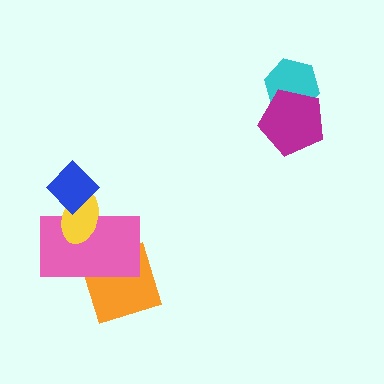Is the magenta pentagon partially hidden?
No, no other shape covers it.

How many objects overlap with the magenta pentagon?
1 object overlaps with the magenta pentagon.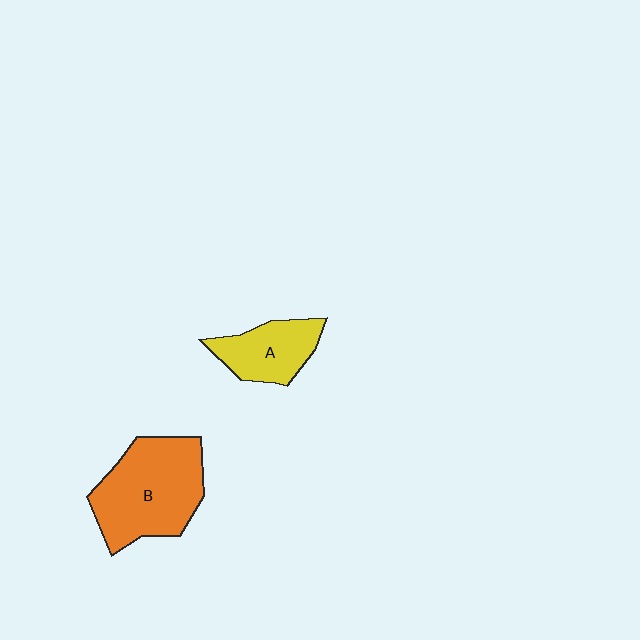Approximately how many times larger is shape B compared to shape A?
Approximately 1.8 times.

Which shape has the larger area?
Shape B (orange).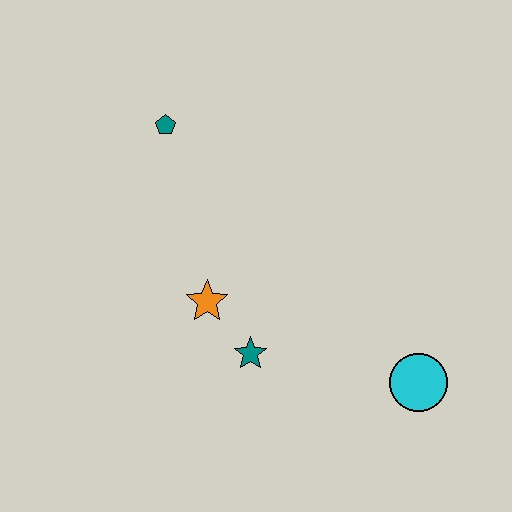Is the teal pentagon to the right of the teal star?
No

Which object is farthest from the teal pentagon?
The cyan circle is farthest from the teal pentagon.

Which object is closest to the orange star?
The teal star is closest to the orange star.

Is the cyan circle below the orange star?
Yes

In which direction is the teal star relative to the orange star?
The teal star is below the orange star.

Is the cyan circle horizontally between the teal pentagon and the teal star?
No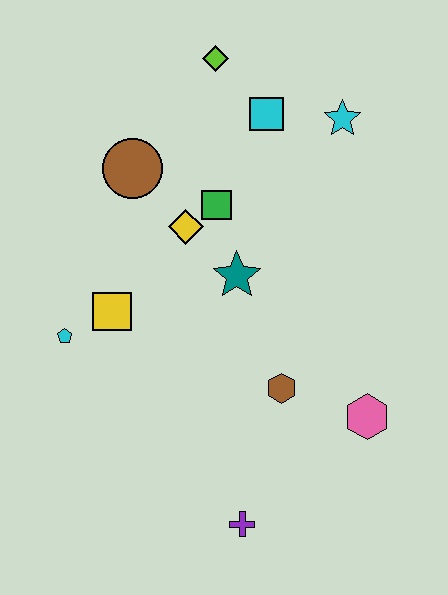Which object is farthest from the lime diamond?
The purple cross is farthest from the lime diamond.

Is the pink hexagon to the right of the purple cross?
Yes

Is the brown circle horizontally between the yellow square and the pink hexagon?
Yes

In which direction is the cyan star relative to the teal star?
The cyan star is above the teal star.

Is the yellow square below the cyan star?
Yes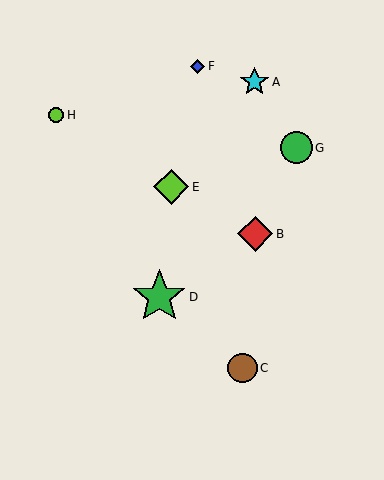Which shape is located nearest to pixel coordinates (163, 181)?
The lime diamond (labeled E) at (171, 187) is nearest to that location.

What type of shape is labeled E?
Shape E is a lime diamond.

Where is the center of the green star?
The center of the green star is at (159, 297).